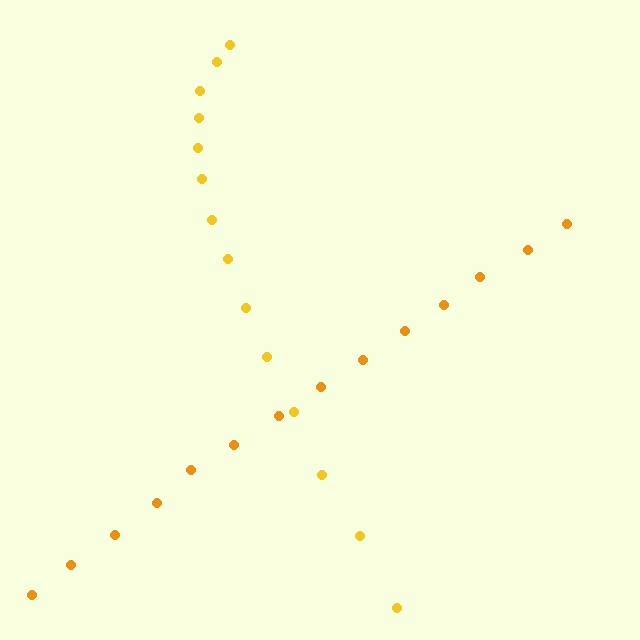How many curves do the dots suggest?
There are 2 distinct paths.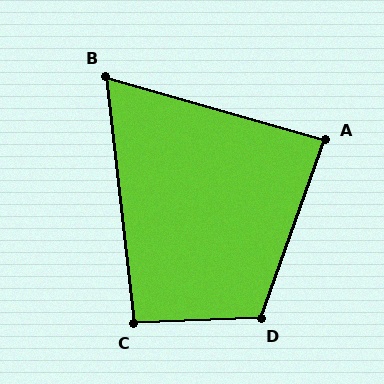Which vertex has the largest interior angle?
D, at approximately 112 degrees.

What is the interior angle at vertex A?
Approximately 86 degrees (approximately right).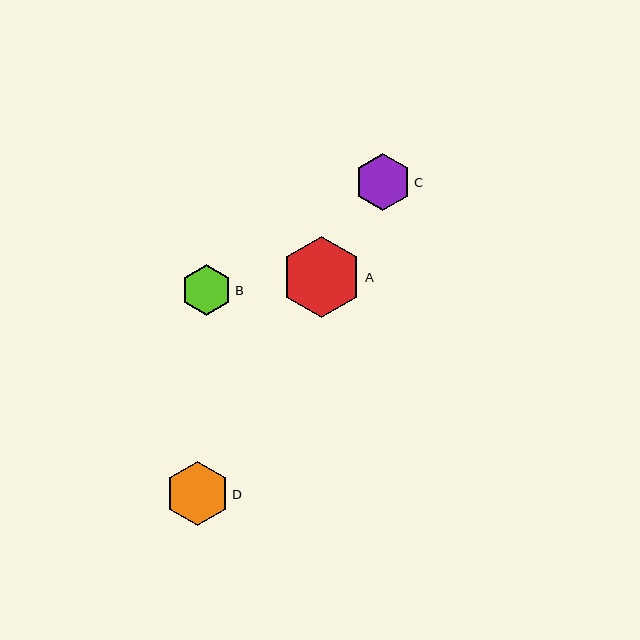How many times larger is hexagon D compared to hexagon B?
Hexagon D is approximately 1.3 times the size of hexagon B.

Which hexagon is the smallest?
Hexagon B is the smallest with a size of approximately 51 pixels.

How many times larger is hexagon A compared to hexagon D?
Hexagon A is approximately 1.3 times the size of hexagon D.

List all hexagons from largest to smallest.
From largest to smallest: A, D, C, B.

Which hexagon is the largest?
Hexagon A is the largest with a size of approximately 80 pixels.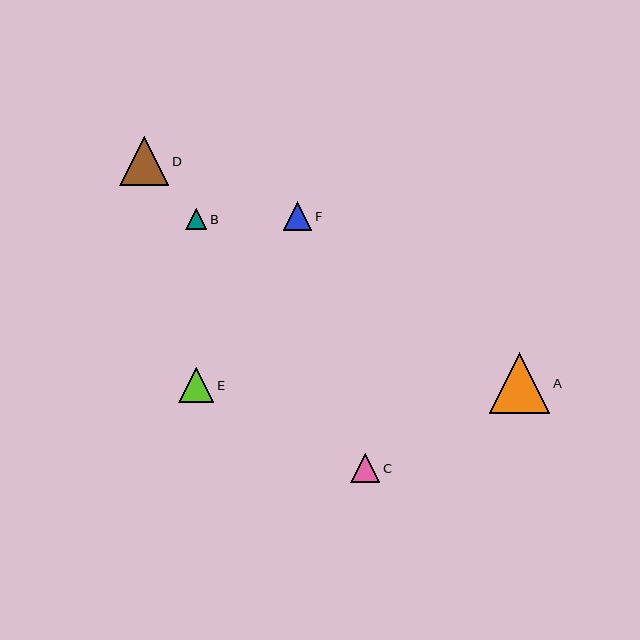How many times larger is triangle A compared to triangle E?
Triangle A is approximately 1.7 times the size of triangle E.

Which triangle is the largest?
Triangle A is the largest with a size of approximately 60 pixels.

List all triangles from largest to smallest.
From largest to smallest: A, D, E, C, F, B.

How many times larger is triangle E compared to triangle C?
Triangle E is approximately 1.2 times the size of triangle C.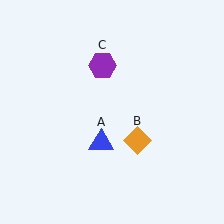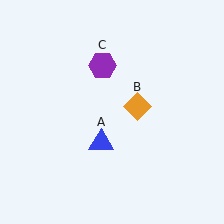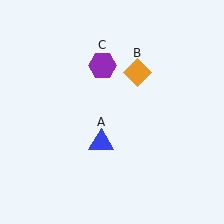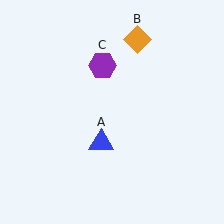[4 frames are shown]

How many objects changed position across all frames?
1 object changed position: orange diamond (object B).